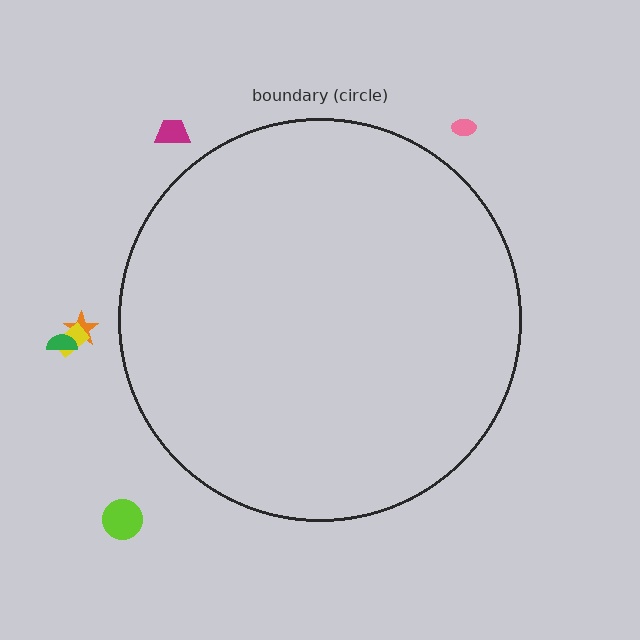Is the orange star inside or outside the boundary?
Outside.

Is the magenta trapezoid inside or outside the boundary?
Outside.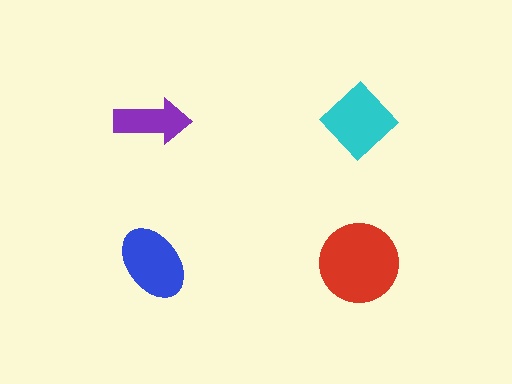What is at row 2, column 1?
A blue ellipse.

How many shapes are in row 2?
2 shapes.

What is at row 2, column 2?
A red circle.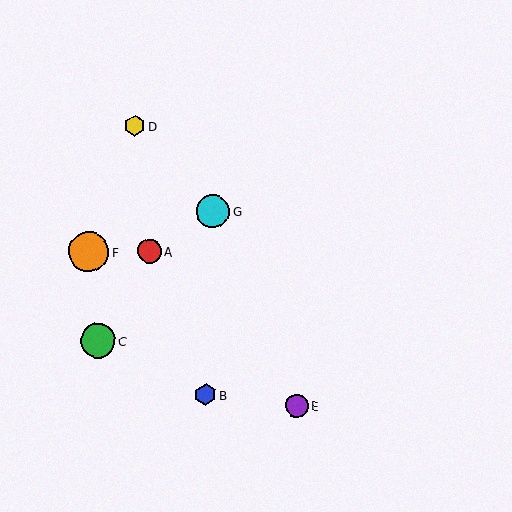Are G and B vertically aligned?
Yes, both are at x≈213.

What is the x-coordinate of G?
Object G is at x≈213.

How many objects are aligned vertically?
2 objects (B, G) are aligned vertically.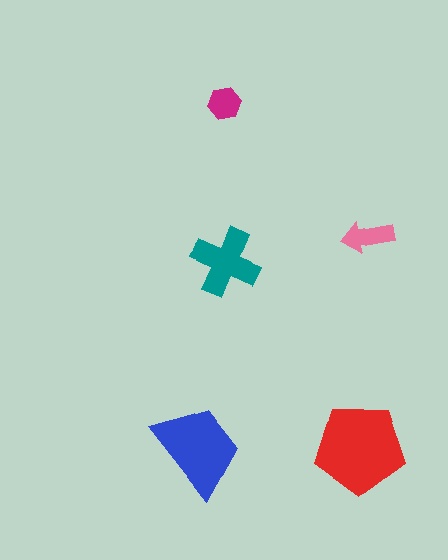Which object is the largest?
The red pentagon.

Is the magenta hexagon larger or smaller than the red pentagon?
Smaller.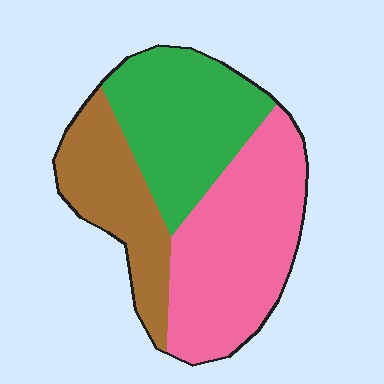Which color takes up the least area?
Brown, at roughly 25%.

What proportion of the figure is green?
Green covers about 35% of the figure.